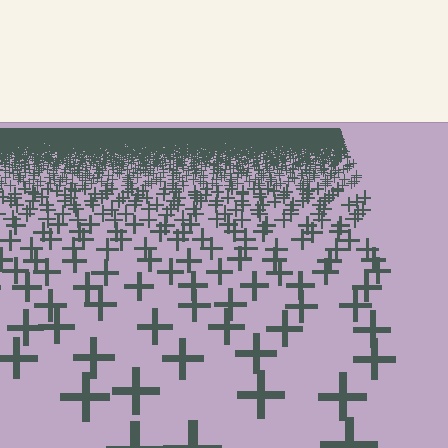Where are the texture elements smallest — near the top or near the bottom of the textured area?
Near the top.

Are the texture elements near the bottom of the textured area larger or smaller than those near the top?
Larger. Near the bottom, elements are closer to the viewer and appear at a bigger on-screen size.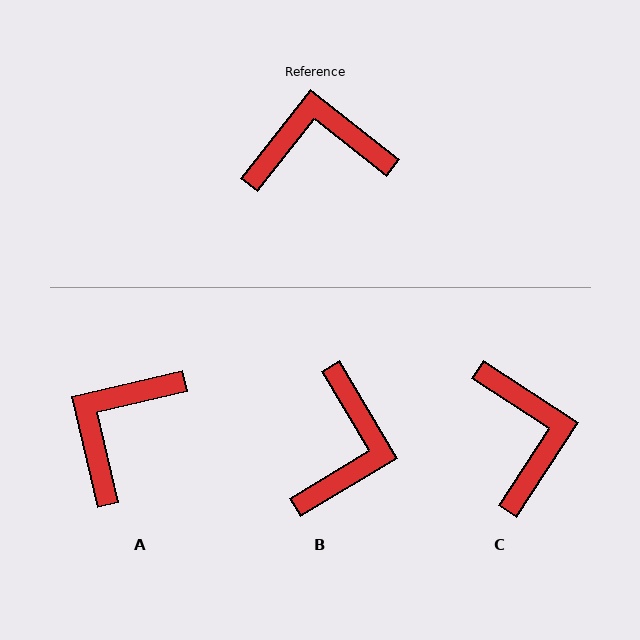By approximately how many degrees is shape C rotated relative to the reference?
Approximately 85 degrees clockwise.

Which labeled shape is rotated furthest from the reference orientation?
B, about 111 degrees away.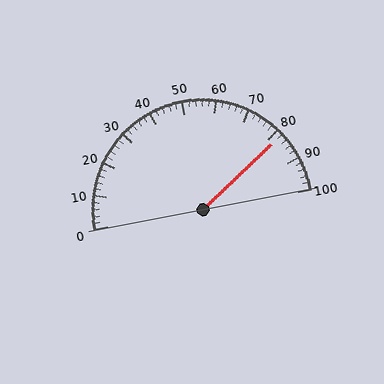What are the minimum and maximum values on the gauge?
The gauge ranges from 0 to 100.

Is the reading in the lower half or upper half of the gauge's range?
The reading is in the upper half of the range (0 to 100).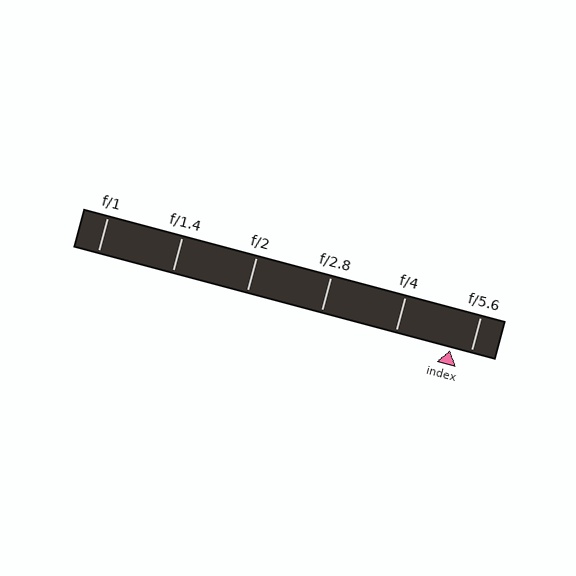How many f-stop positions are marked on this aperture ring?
There are 6 f-stop positions marked.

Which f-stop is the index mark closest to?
The index mark is closest to f/5.6.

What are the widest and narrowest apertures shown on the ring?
The widest aperture shown is f/1 and the narrowest is f/5.6.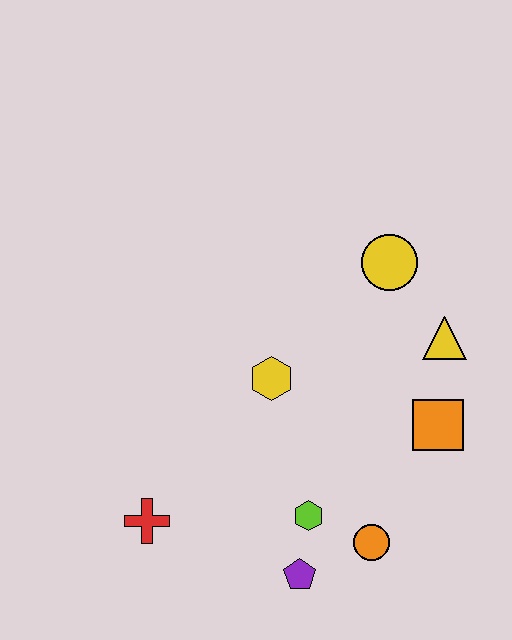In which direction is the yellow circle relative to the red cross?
The yellow circle is above the red cross.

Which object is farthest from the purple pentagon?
The yellow circle is farthest from the purple pentagon.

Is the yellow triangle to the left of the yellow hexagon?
No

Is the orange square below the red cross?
No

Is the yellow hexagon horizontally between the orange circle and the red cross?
Yes